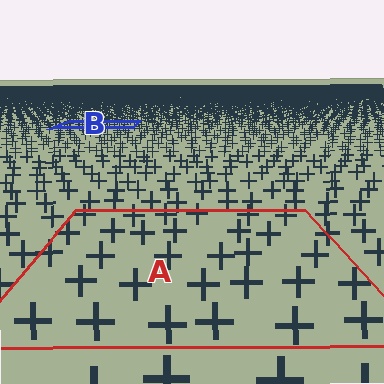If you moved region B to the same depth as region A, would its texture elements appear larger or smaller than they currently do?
They would appear larger. At a closer depth, the same texture elements are projected at a bigger on-screen size.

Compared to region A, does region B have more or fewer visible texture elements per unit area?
Region B has more texture elements per unit area — they are packed more densely because it is farther away.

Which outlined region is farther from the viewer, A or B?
Region B is farther from the viewer — the texture elements inside it appear smaller and more densely packed.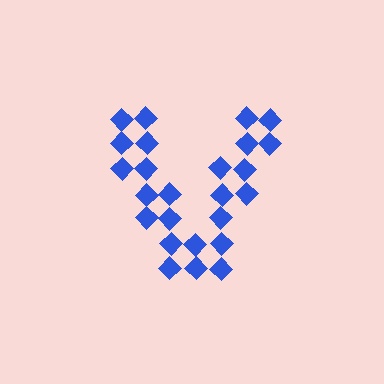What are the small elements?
The small elements are diamonds.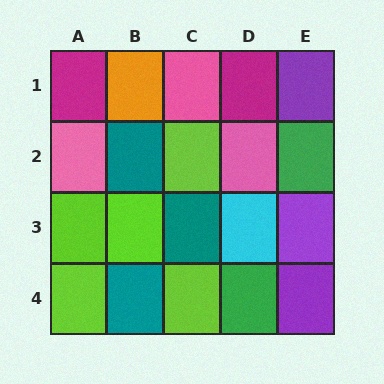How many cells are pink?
3 cells are pink.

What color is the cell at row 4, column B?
Teal.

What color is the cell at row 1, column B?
Orange.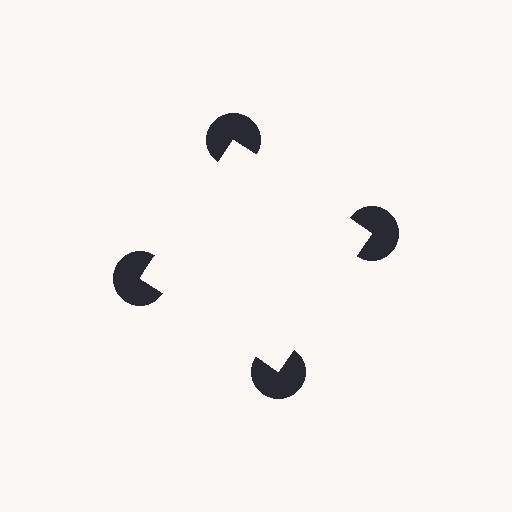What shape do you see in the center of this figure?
An illusory square — its edges are inferred from the aligned wedge cuts in the pac-man discs, not physically drawn.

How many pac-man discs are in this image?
There are 4 — one at each vertex of the illusory square.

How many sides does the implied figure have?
4 sides.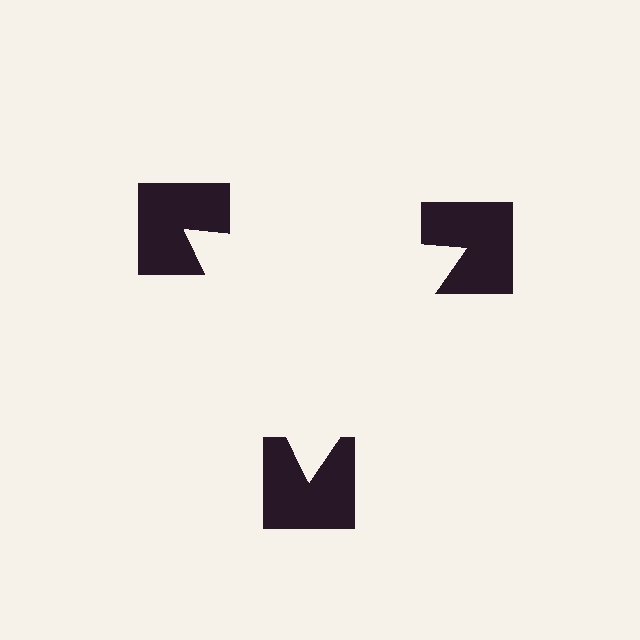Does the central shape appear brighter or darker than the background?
It typically appears slightly brighter than the background, even though no actual brightness change is drawn.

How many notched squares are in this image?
There are 3 — one at each vertex of the illusory triangle.